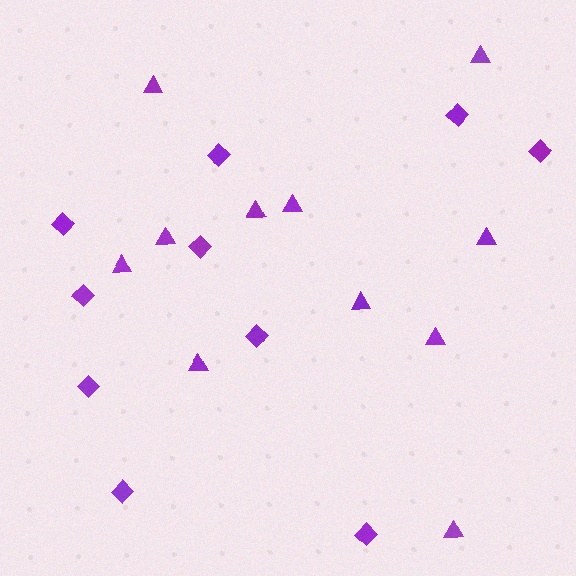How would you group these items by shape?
There are 2 groups: one group of diamonds (10) and one group of triangles (11).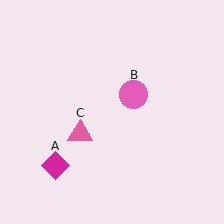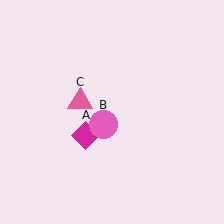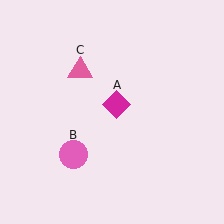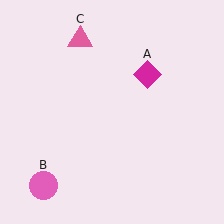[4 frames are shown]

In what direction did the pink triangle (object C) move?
The pink triangle (object C) moved up.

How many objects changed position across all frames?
3 objects changed position: magenta diamond (object A), pink circle (object B), pink triangle (object C).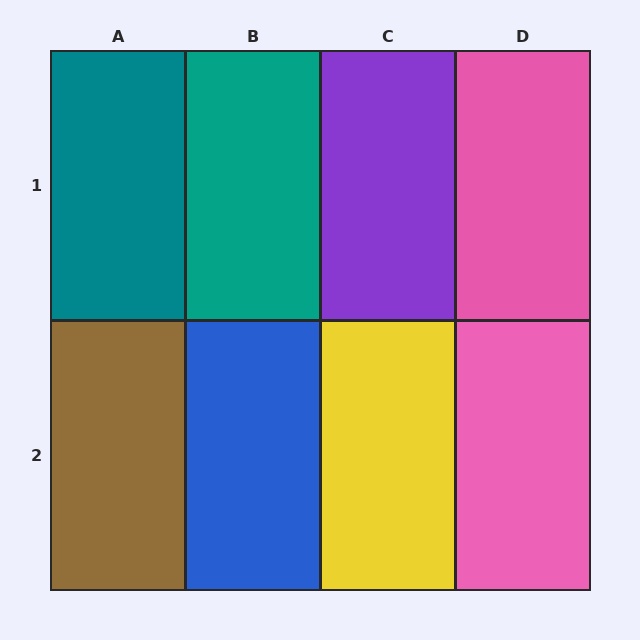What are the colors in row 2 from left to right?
Brown, blue, yellow, pink.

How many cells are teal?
2 cells are teal.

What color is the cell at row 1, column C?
Purple.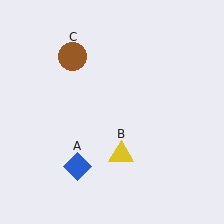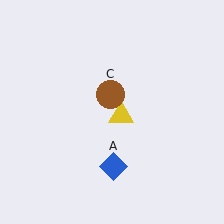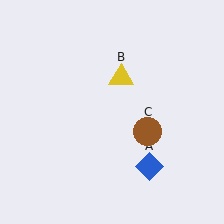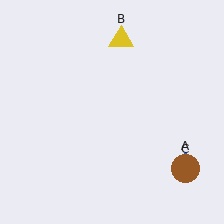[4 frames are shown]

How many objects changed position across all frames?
3 objects changed position: blue diamond (object A), yellow triangle (object B), brown circle (object C).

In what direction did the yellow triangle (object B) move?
The yellow triangle (object B) moved up.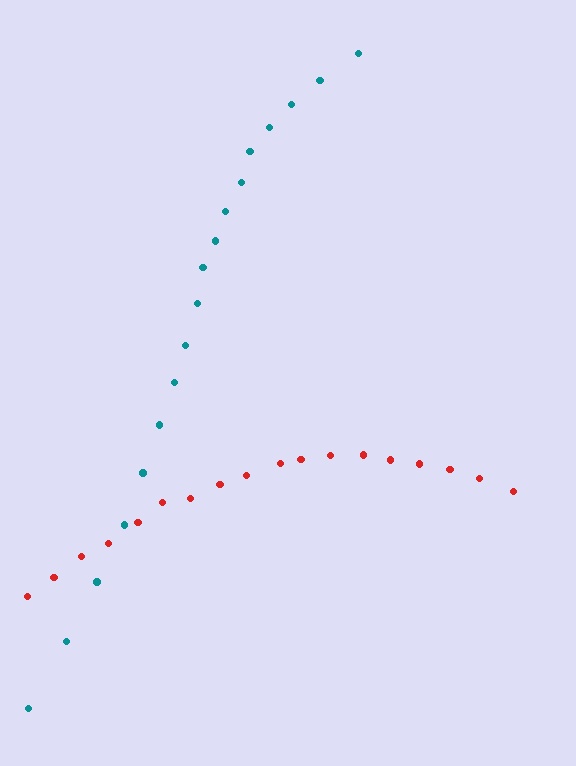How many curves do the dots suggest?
There are 2 distinct paths.